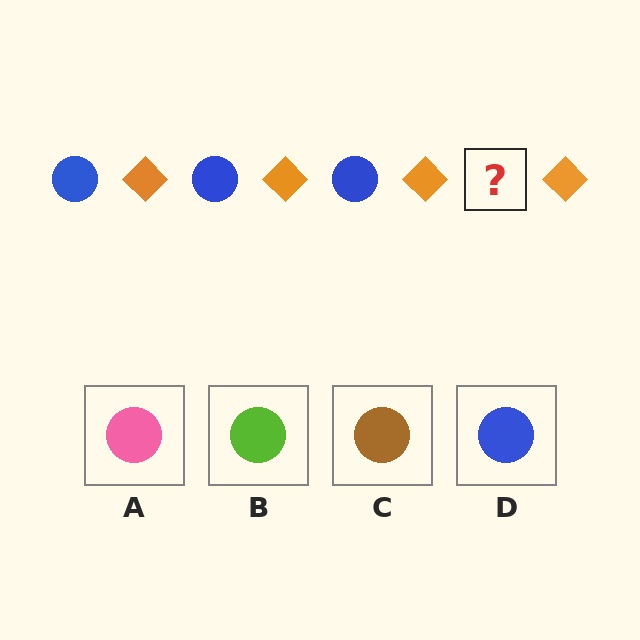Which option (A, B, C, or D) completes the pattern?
D.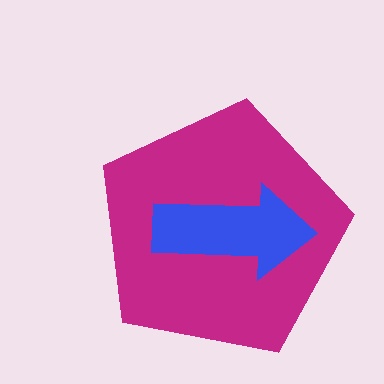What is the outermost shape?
The magenta pentagon.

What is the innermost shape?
The blue arrow.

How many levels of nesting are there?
2.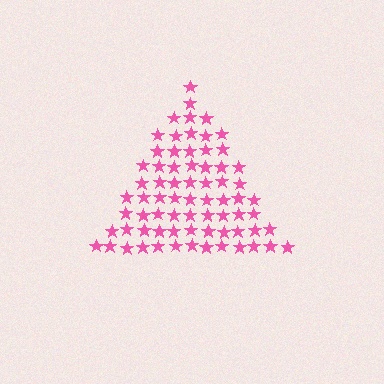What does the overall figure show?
The overall figure shows a triangle.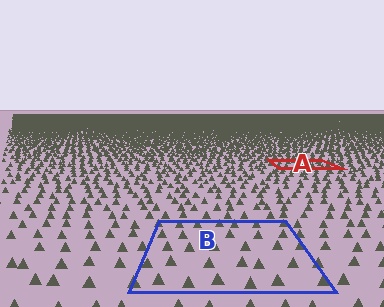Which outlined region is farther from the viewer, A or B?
Region A is farther from the viewer — the texture elements inside it appear smaller and more densely packed.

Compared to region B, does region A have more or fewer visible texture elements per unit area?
Region A has more texture elements per unit area — they are packed more densely because it is farther away.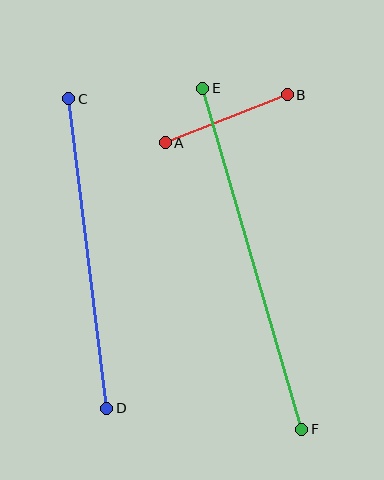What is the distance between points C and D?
The distance is approximately 311 pixels.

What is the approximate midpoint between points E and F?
The midpoint is at approximately (252, 259) pixels.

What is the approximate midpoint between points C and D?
The midpoint is at approximately (88, 253) pixels.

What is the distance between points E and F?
The distance is approximately 355 pixels.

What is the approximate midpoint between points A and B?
The midpoint is at approximately (226, 119) pixels.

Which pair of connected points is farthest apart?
Points E and F are farthest apart.